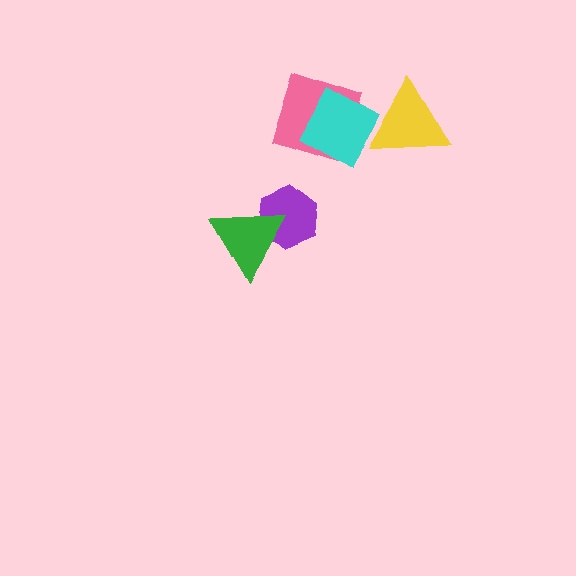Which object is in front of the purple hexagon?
The green triangle is in front of the purple hexagon.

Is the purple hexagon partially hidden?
Yes, it is partially covered by another shape.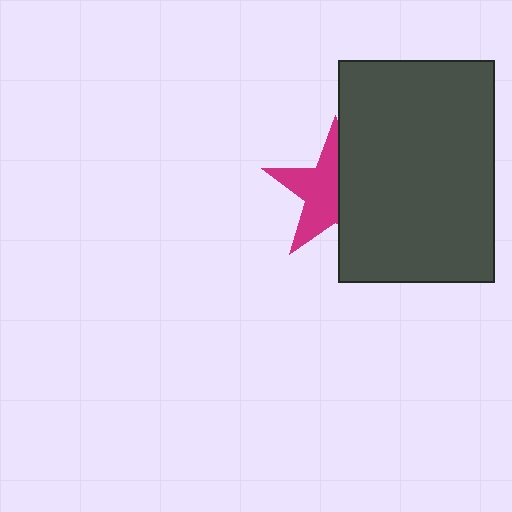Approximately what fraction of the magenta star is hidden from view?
Roughly 46% of the magenta star is hidden behind the dark gray rectangle.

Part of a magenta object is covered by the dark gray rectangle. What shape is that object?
It is a star.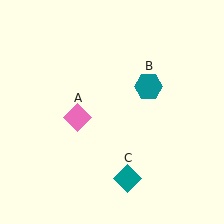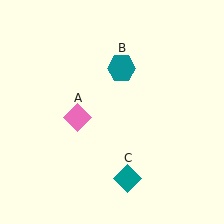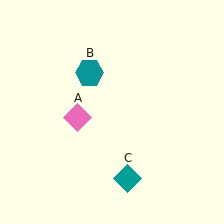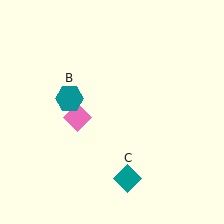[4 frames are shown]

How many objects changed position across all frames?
1 object changed position: teal hexagon (object B).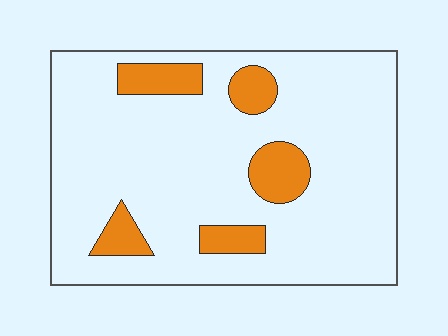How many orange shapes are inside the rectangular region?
5.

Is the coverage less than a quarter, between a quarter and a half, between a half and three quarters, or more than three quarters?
Less than a quarter.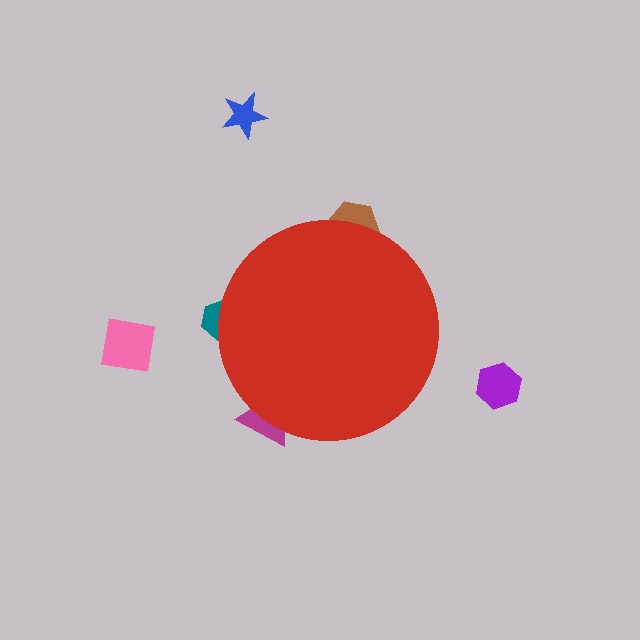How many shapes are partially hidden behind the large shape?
3 shapes are partially hidden.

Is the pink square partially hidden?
No, the pink square is fully visible.